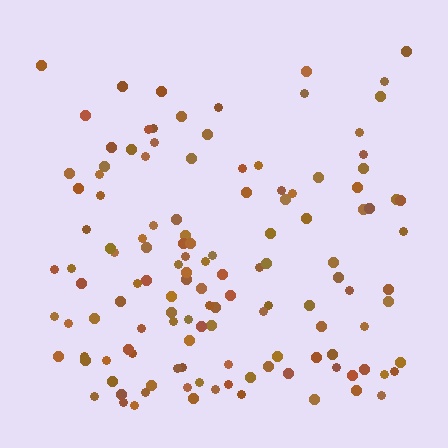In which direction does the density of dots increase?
From top to bottom, with the bottom side densest.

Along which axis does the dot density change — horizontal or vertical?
Vertical.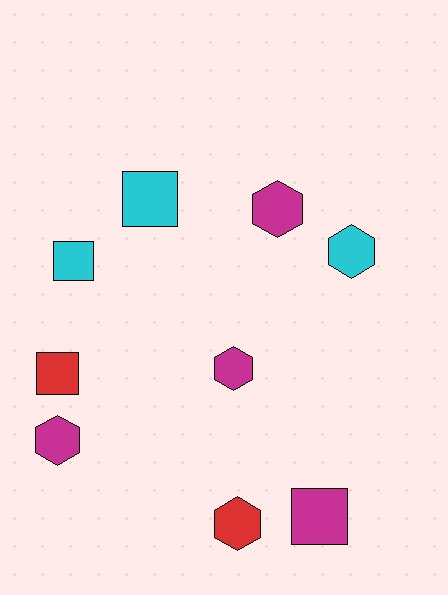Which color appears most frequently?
Magenta, with 4 objects.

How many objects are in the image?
There are 9 objects.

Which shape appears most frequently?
Hexagon, with 5 objects.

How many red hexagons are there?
There is 1 red hexagon.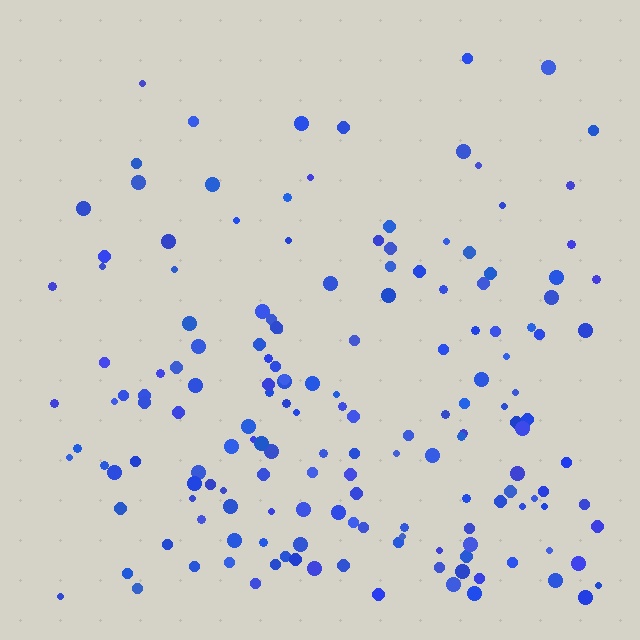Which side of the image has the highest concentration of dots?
The bottom.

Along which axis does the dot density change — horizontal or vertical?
Vertical.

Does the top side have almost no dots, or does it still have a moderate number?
Still a moderate number, just noticeably fewer than the bottom.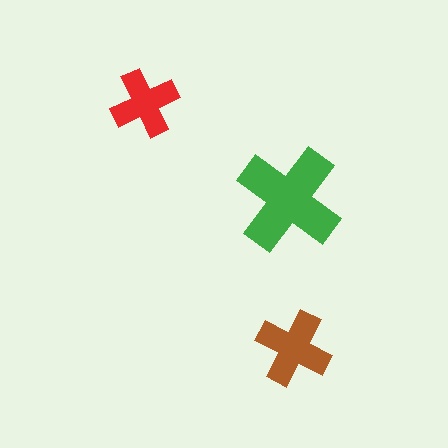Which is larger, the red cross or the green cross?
The green one.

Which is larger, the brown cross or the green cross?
The green one.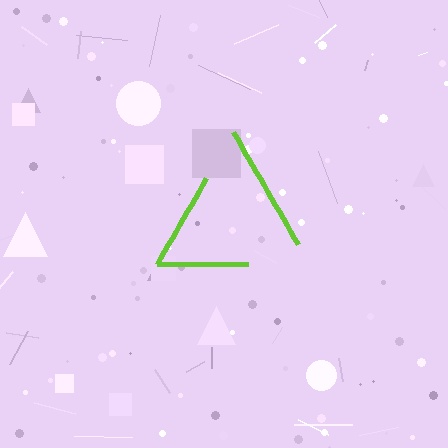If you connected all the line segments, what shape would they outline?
They would outline a triangle.